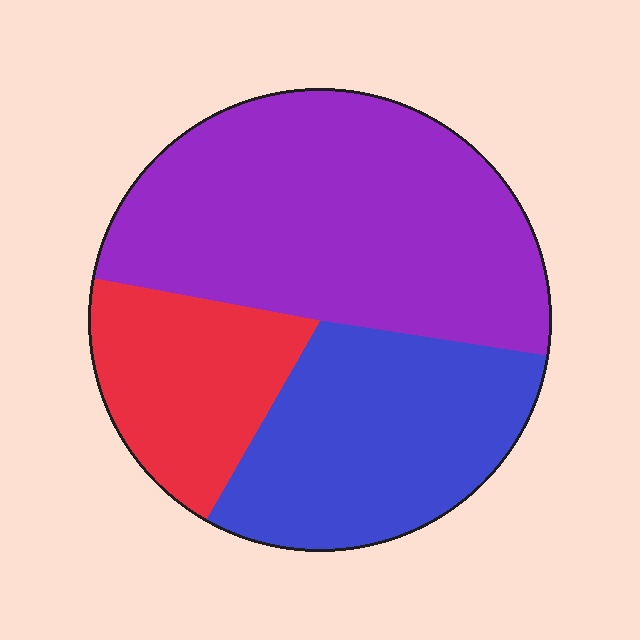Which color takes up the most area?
Purple, at roughly 50%.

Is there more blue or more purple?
Purple.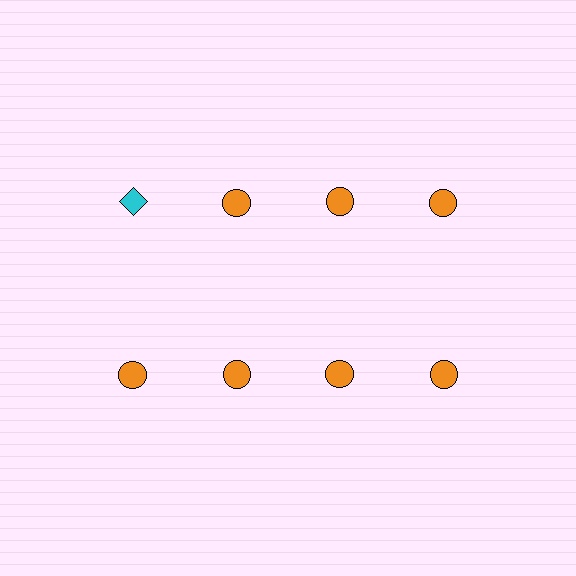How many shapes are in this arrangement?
There are 8 shapes arranged in a grid pattern.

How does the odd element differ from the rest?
It differs in both color (cyan instead of orange) and shape (diamond instead of circle).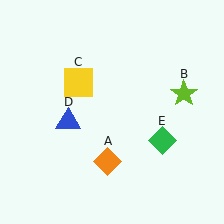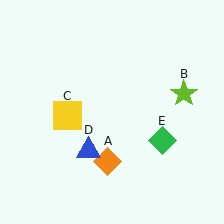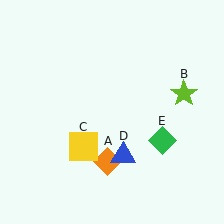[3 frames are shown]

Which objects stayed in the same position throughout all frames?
Orange diamond (object A) and lime star (object B) and green diamond (object E) remained stationary.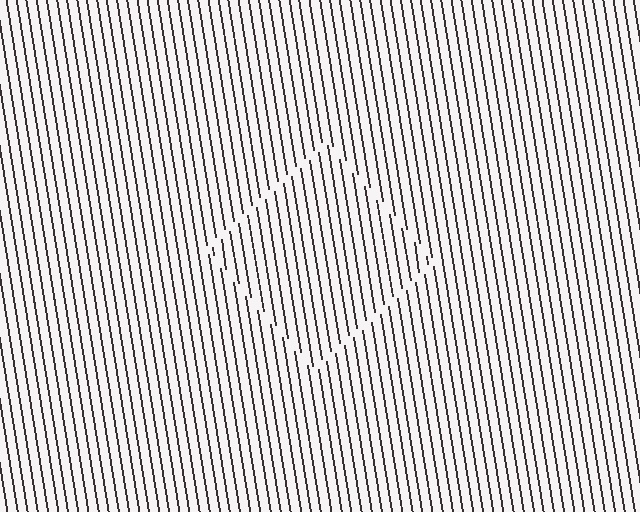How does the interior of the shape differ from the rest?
The interior of the shape contains the same grating, shifted by half a period — the contour is defined by the phase discontinuity where line-ends from the inner and outer gratings abut.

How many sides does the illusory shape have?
4 sides — the line-ends trace a square.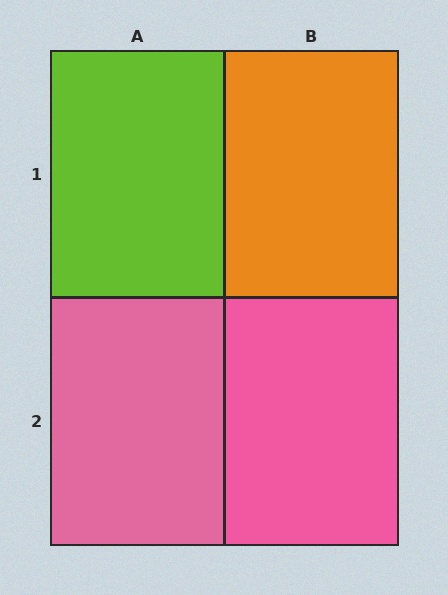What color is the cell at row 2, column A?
Pink.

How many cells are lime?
1 cell is lime.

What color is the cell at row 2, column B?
Pink.